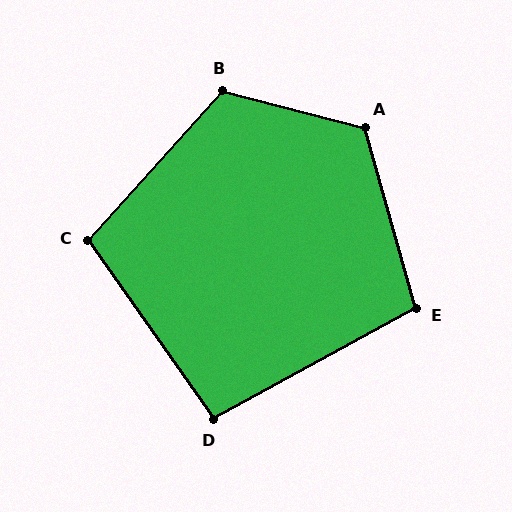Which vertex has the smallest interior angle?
D, at approximately 97 degrees.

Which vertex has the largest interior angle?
A, at approximately 120 degrees.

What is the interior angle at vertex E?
Approximately 103 degrees (obtuse).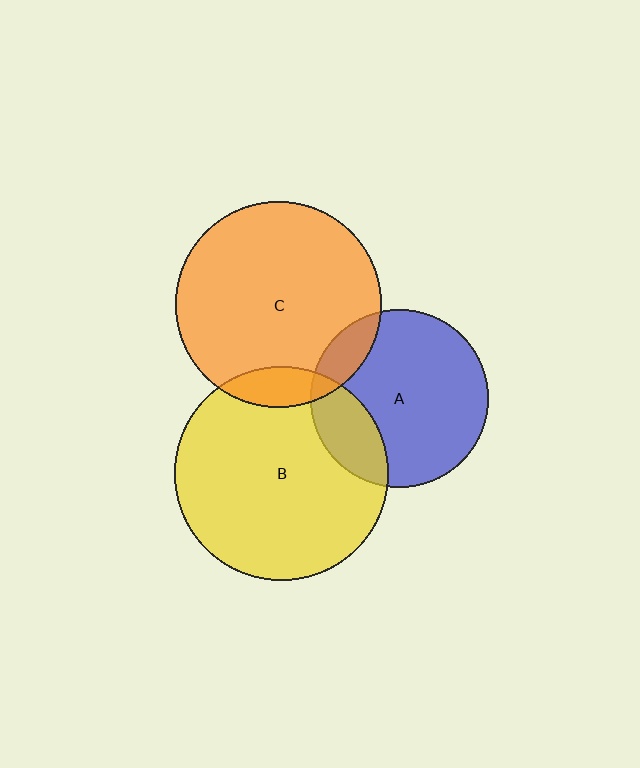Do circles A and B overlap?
Yes.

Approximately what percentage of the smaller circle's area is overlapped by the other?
Approximately 20%.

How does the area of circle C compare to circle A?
Approximately 1.4 times.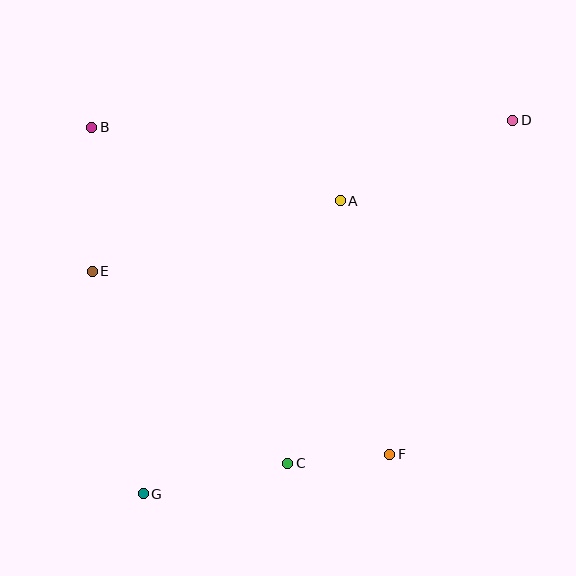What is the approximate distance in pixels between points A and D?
The distance between A and D is approximately 191 pixels.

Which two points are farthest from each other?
Points D and G are farthest from each other.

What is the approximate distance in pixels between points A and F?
The distance between A and F is approximately 258 pixels.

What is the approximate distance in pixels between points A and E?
The distance between A and E is approximately 257 pixels.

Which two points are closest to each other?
Points C and F are closest to each other.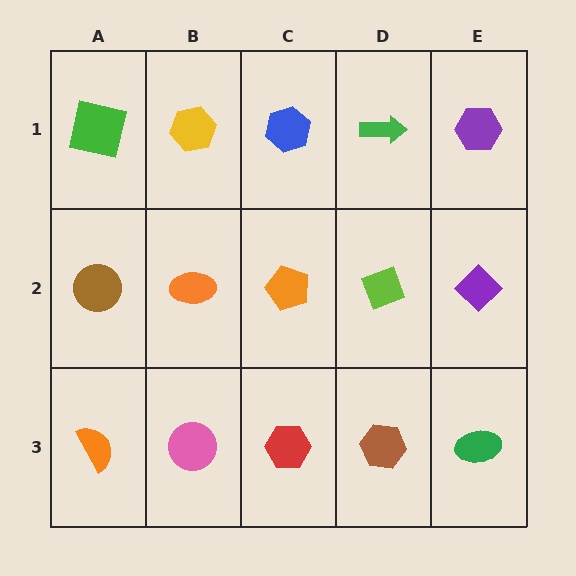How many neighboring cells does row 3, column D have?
3.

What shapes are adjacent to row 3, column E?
A purple diamond (row 2, column E), a brown hexagon (row 3, column D).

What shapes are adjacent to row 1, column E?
A purple diamond (row 2, column E), a green arrow (row 1, column D).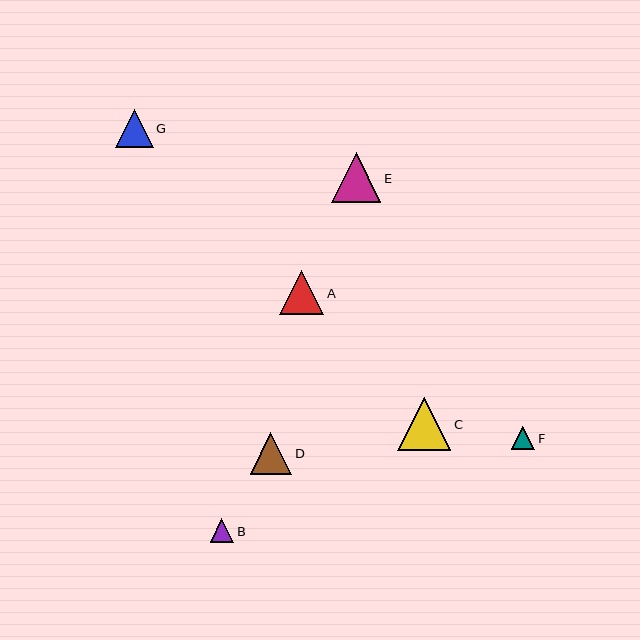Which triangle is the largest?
Triangle C is the largest with a size of approximately 53 pixels.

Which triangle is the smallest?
Triangle F is the smallest with a size of approximately 23 pixels.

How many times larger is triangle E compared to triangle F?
Triangle E is approximately 2.1 times the size of triangle F.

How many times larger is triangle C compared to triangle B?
Triangle C is approximately 2.2 times the size of triangle B.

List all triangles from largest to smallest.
From largest to smallest: C, E, A, D, G, B, F.